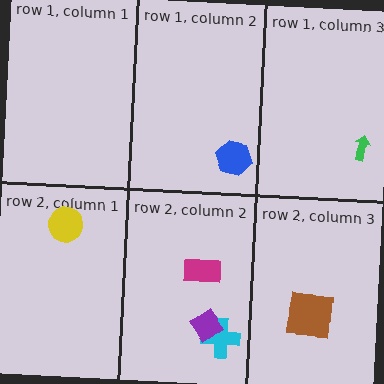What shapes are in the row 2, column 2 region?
The cyan cross, the magenta rectangle, the purple diamond.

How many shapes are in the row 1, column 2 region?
1.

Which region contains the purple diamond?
The row 2, column 2 region.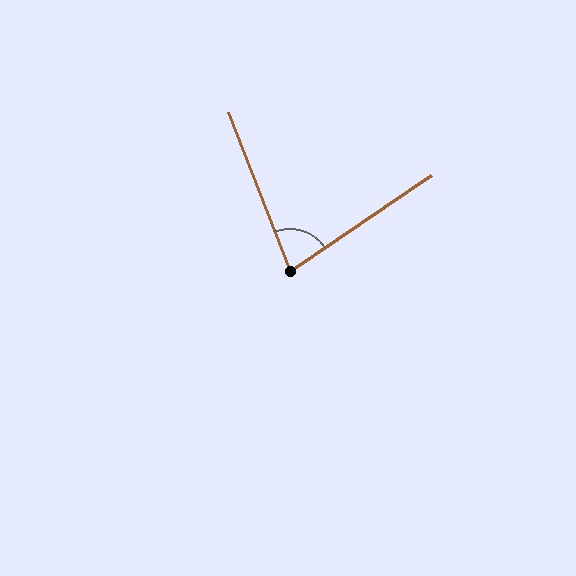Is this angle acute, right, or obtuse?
It is acute.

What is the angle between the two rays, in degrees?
Approximately 77 degrees.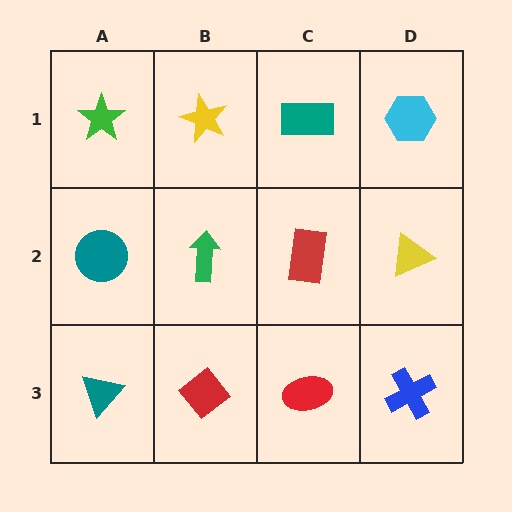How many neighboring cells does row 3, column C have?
3.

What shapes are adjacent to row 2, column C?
A teal rectangle (row 1, column C), a red ellipse (row 3, column C), a green arrow (row 2, column B), a yellow triangle (row 2, column D).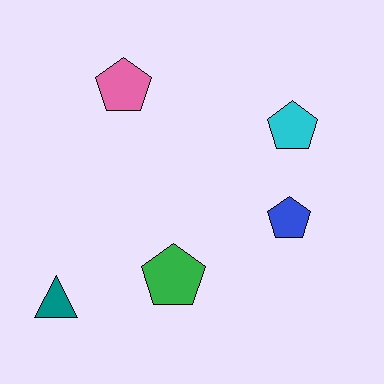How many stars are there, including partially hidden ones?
There are no stars.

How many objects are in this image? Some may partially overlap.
There are 5 objects.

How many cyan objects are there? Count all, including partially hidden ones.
There is 1 cyan object.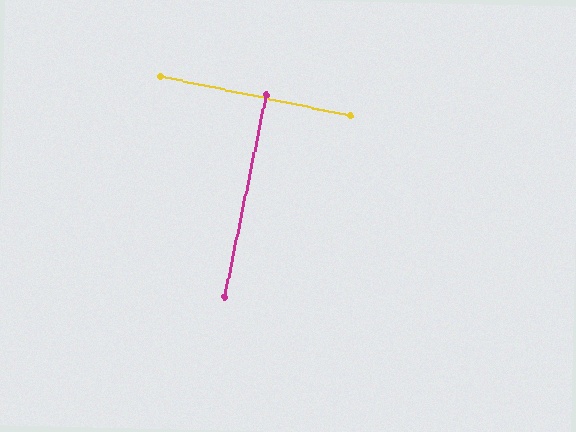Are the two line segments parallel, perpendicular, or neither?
Perpendicular — they meet at approximately 90°.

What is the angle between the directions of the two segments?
Approximately 90 degrees.